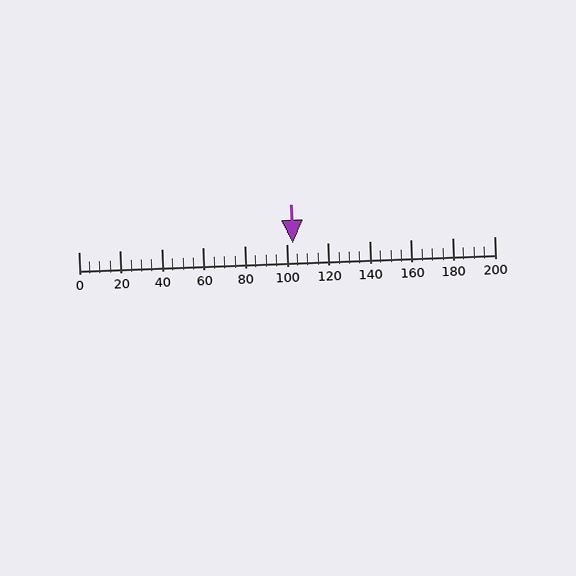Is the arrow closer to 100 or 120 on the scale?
The arrow is closer to 100.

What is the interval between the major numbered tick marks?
The major tick marks are spaced 20 units apart.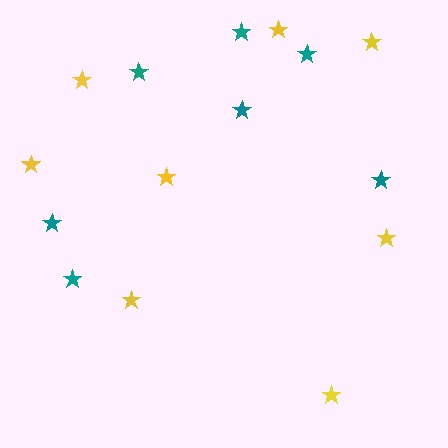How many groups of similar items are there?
There are 2 groups: one group of yellow stars (8) and one group of teal stars (7).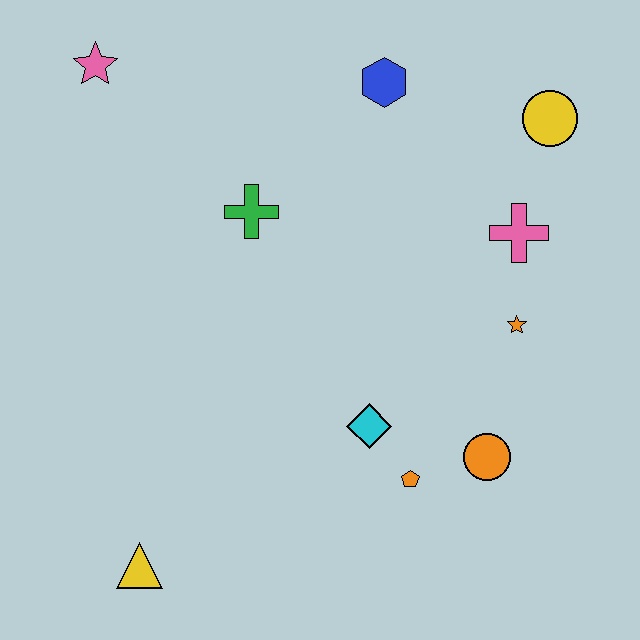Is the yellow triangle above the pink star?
No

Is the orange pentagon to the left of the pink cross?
Yes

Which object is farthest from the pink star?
The orange circle is farthest from the pink star.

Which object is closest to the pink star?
The green cross is closest to the pink star.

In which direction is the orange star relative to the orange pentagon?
The orange star is above the orange pentagon.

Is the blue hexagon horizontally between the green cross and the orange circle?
Yes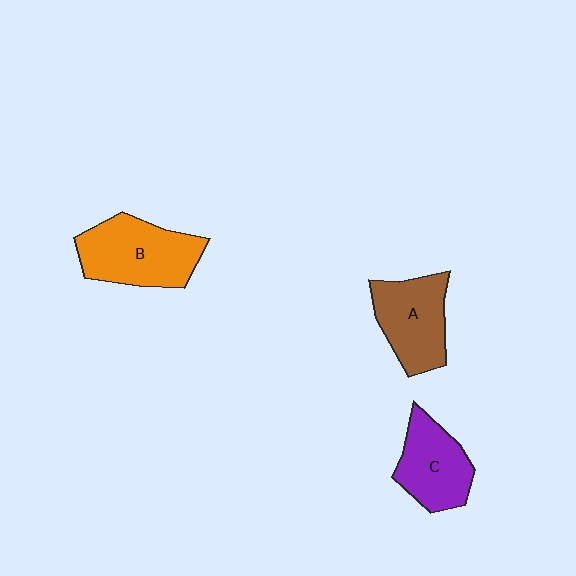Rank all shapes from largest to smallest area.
From largest to smallest: B (orange), A (brown), C (purple).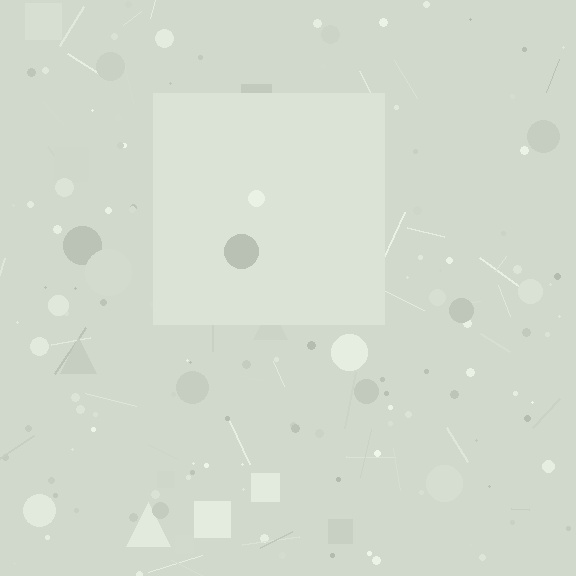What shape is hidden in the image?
A square is hidden in the image.